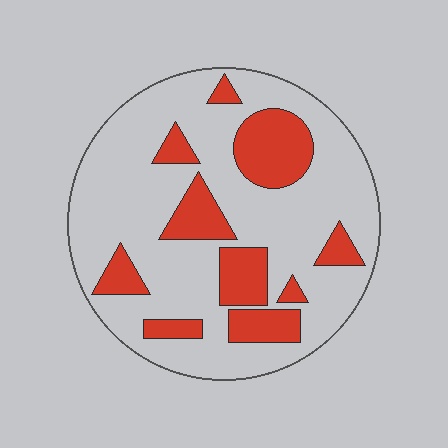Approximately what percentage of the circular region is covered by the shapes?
Approximately 25%.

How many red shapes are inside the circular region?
10.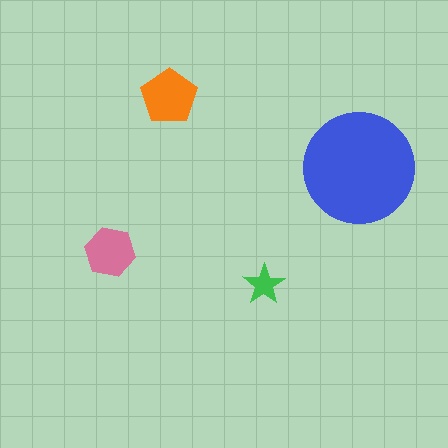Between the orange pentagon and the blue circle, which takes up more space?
The blue circle.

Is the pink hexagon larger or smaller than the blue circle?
Smaller.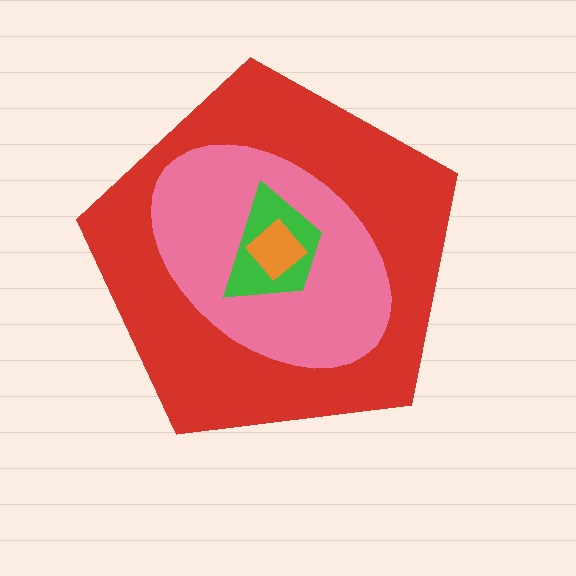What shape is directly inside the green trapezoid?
The orange diamond.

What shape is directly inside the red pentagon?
The pink ellipse.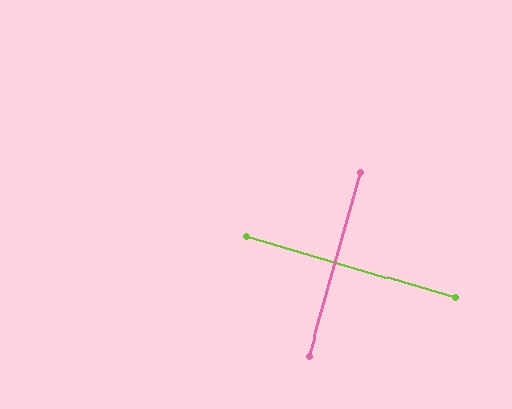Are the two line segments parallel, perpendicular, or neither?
Perpendicular — they meet at approximately 89°.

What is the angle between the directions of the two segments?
Approximately 89 degrees.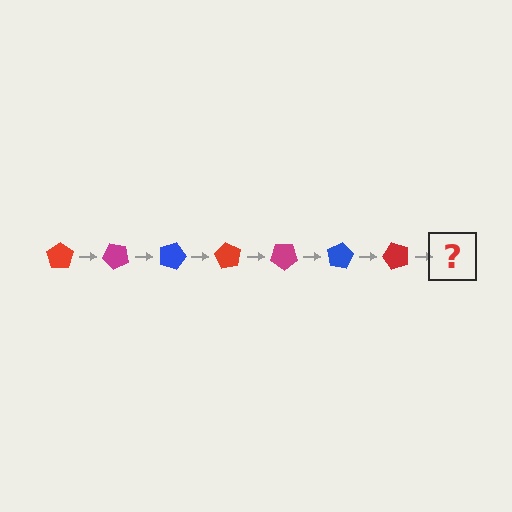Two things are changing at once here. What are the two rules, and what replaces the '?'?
The two rules are that it rotates 45 degrees each step and the color cycles through red, magenta, and blue. The '?' should be a magenta pentagon, rotated 315 degrees from the start.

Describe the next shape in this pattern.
It should be a magenta pentagon, rotated 315 degrees from the start.